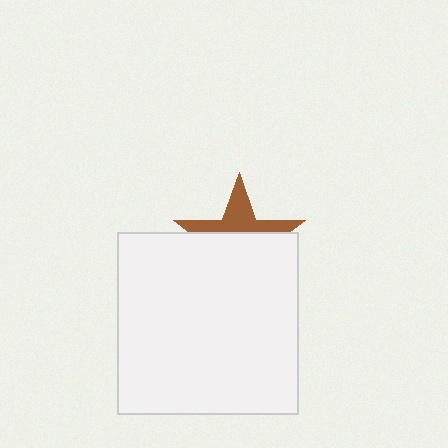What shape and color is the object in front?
The object in front is a white square.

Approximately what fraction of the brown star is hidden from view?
Roughly 61% of the brown star is hidden behind the white square.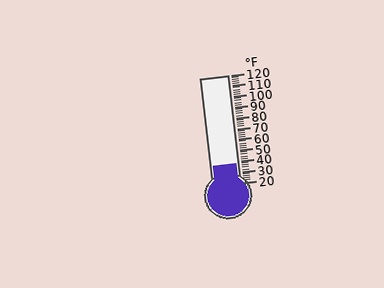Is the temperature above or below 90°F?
The temperature is below 90°F.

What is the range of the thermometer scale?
The thermometer scale ranges from 20°F to 120°F.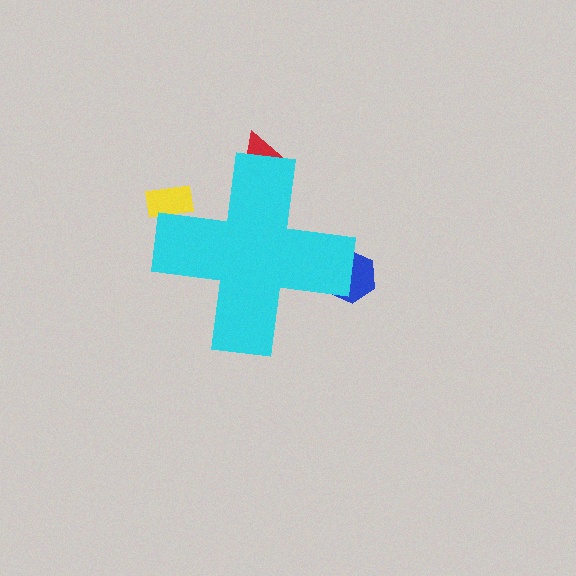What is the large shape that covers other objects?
A cyan cross.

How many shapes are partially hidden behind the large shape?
3 shapes are partially hidden.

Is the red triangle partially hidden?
Yes, the red triangle is partially hidden behind the cyan cross.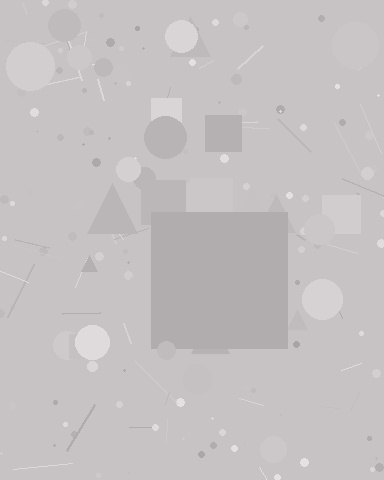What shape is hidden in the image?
A square is hidden in the image.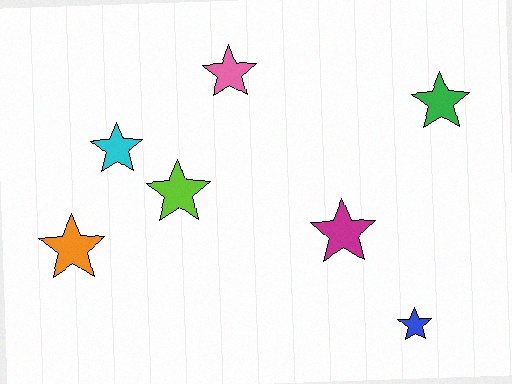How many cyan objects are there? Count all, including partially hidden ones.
There is 1 cyan object.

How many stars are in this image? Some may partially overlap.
There are 7 stars.